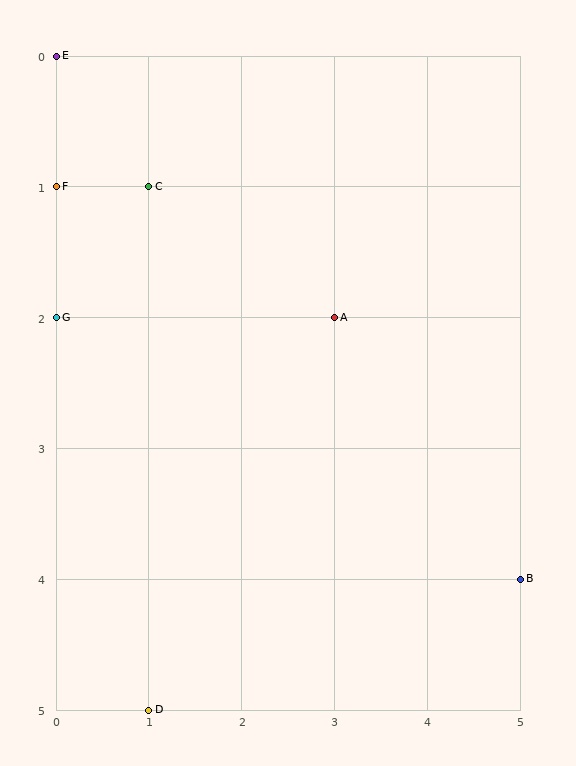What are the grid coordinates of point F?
Point F is at grid coordinates (0, 1).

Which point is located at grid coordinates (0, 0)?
Point E is at (0, 0).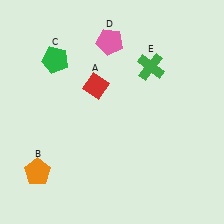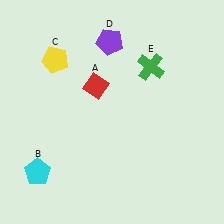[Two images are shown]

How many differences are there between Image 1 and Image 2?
There are 3 differences between the two images.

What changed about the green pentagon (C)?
In Image 1, C is green. In Image 2, it changed to yellow.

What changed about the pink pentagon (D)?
In Image 1, D is pink. In Image 2, it changed to purple.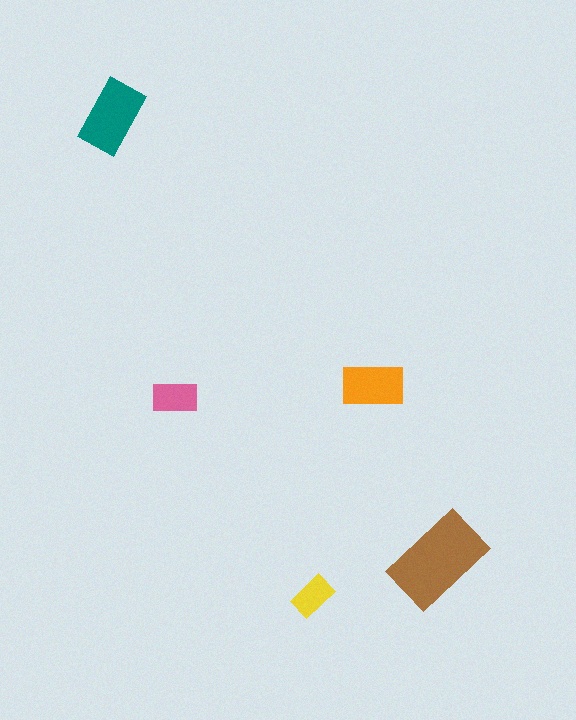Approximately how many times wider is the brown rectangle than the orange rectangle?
About 1.5 times wider.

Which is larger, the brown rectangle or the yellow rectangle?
The brown one.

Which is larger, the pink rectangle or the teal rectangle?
The teal one.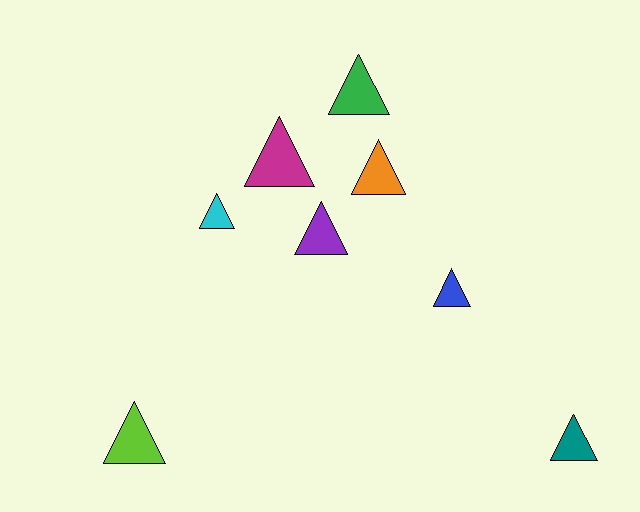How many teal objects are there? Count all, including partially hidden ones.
There is 1 teal object.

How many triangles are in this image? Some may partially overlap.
There are 8 triangles.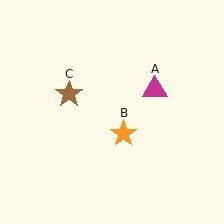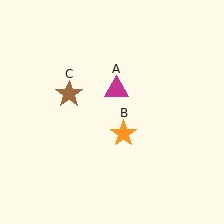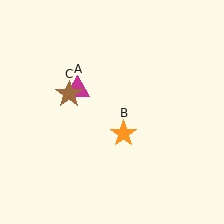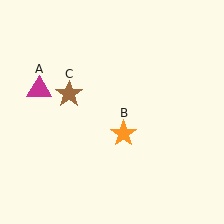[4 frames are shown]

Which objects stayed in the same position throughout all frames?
Orange star (object B) and brown star (object C) remained stationary.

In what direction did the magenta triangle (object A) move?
The magenta triangle (object A) moved left.